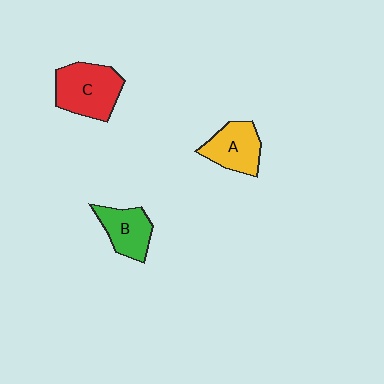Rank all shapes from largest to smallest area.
From largest to smallest: C (red), A (yellow), B (green).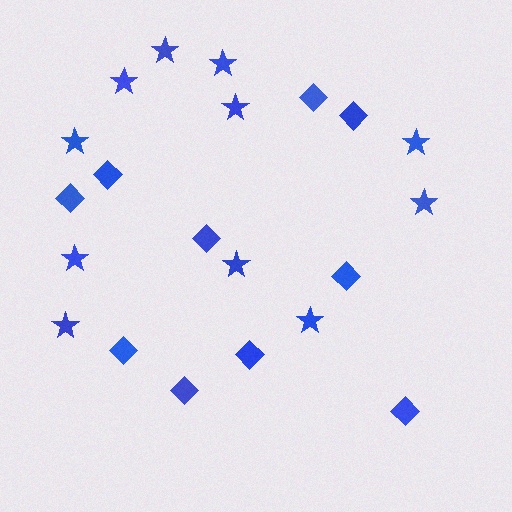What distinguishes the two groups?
There are 2 groups: one group of diamonds (10) and one group of stars (11).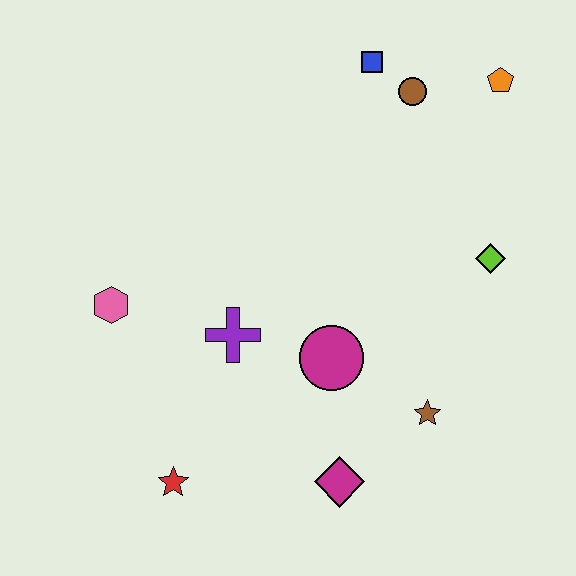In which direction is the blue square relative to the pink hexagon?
The blue square is to the right of the pink hexagon.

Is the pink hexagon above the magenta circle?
Yes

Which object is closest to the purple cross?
The magenta circle is closest to the purple cross.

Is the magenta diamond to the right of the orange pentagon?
No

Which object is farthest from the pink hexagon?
The orange pentagon is farthest from the pink hexagon.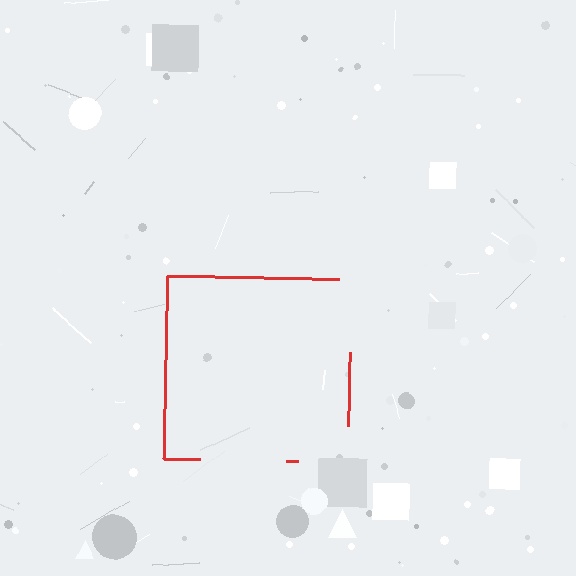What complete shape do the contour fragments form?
The contour fragments form a square.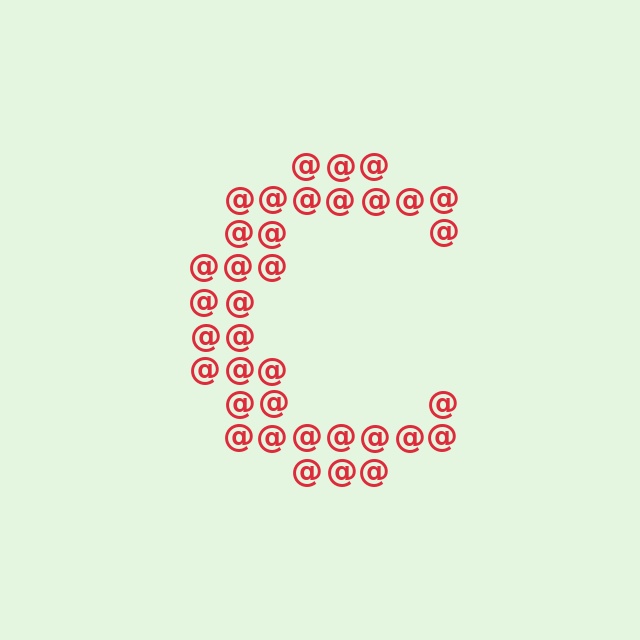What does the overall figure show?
The overall figure shows the letter C.